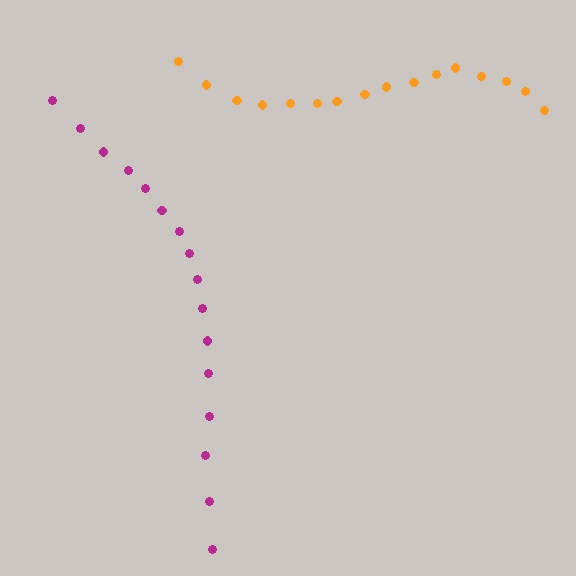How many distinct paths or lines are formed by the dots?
There are 2 distinct paths.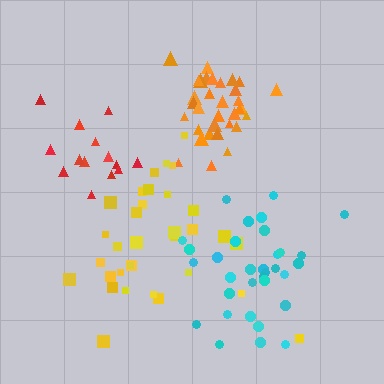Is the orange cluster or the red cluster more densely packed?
Orange.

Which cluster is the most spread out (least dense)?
Yellow.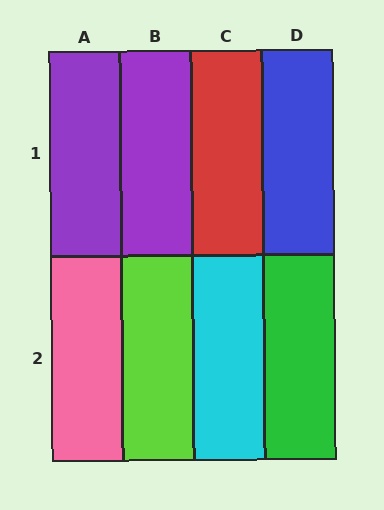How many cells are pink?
1 cell is pink.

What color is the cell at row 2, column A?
Pink.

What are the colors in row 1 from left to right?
Purple, purple, red, blue.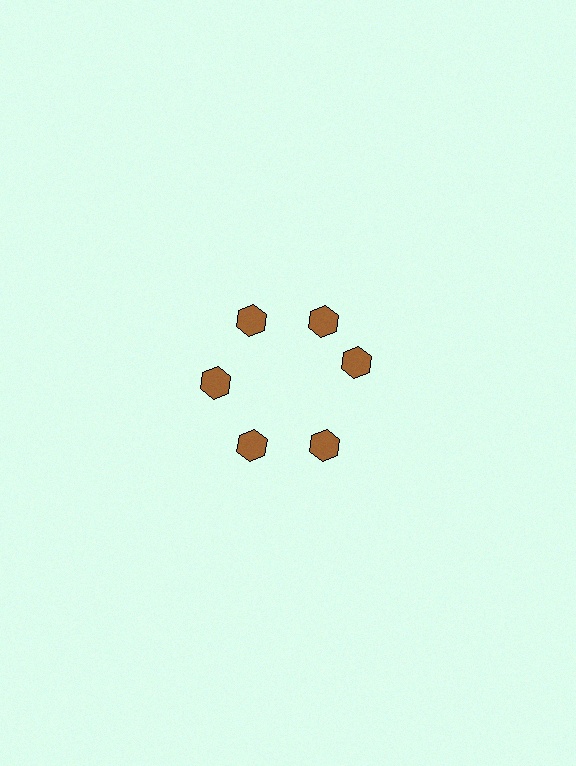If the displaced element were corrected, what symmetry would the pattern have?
It would have 6-fold rotational symmetry — the pattern would map onto itself every 60 degrees.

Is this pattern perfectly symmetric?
No. The 6 brown hexagons are arranged in a ring, but one element near the 3 o'clock position is rotated out of alignment along the ring, breaking the 6-fold rotational symmetry.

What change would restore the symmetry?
The symmetry would be restored by rotating it back into even spacing with its neighbors so that all 6 hexagons sit at equal angles and equal distance from the center.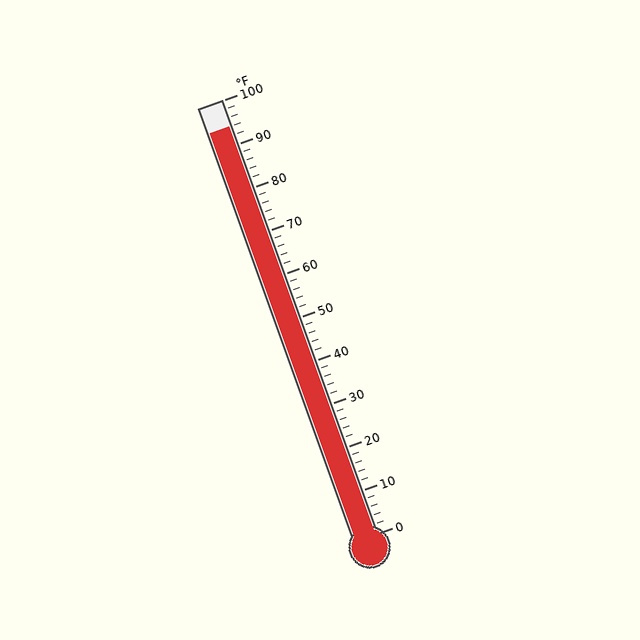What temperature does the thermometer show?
The thermometer shows approximately 94°F.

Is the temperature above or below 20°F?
The temperature is above 20°F.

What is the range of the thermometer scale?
The thermometer scale ranges from 0°F to 100°F.